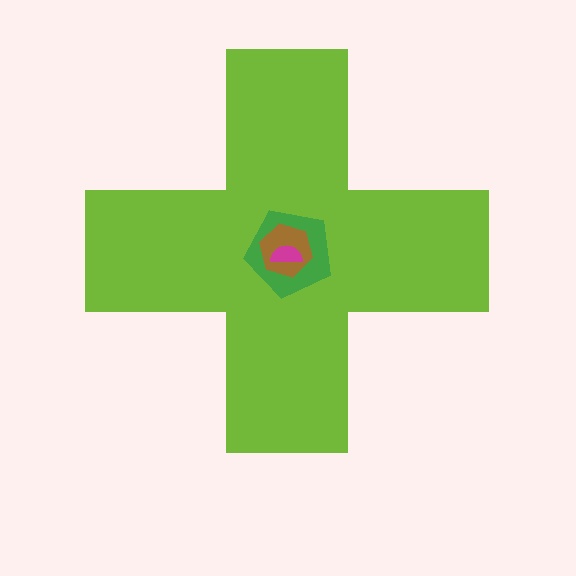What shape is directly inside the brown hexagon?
The magenta semicircle.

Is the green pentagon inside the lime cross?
Yes.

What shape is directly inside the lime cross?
The green pentagon.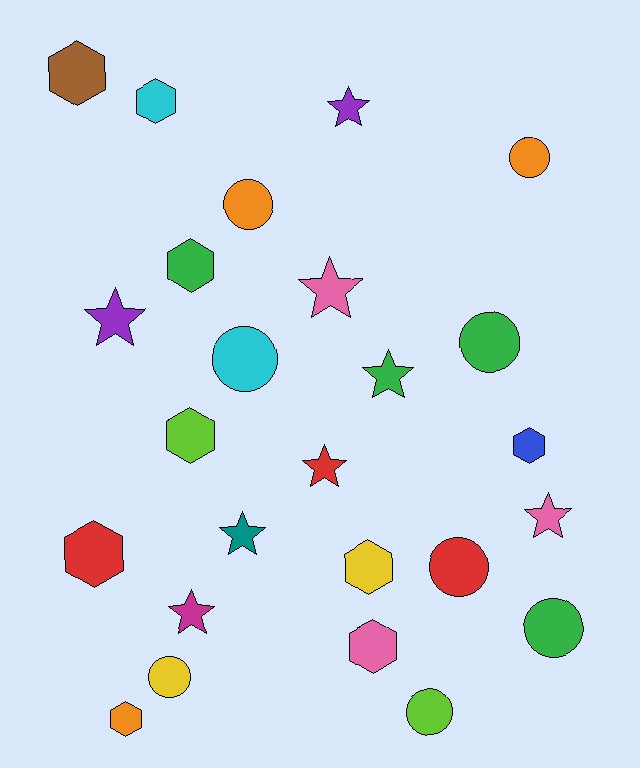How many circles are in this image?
There are 8 circles.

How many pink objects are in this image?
There are 3 pink objects.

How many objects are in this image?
There are 25 objects.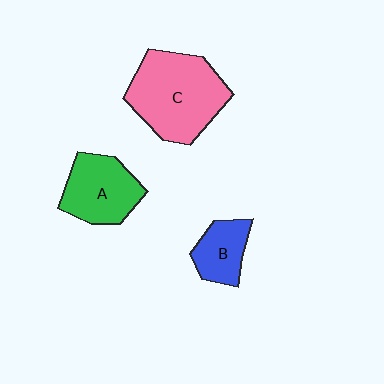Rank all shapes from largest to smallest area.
From largest to smallest: C (pink), A (green), B (blue).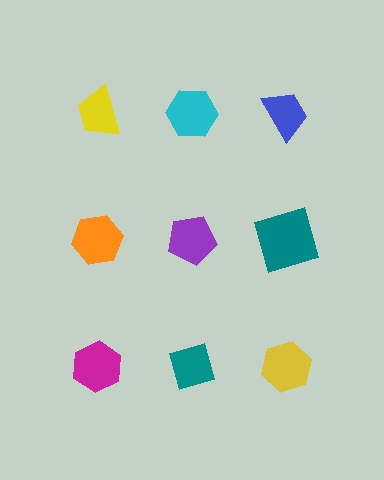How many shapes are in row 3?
3 shapes.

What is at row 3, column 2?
A teal diamond.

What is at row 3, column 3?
A yellow hexagon.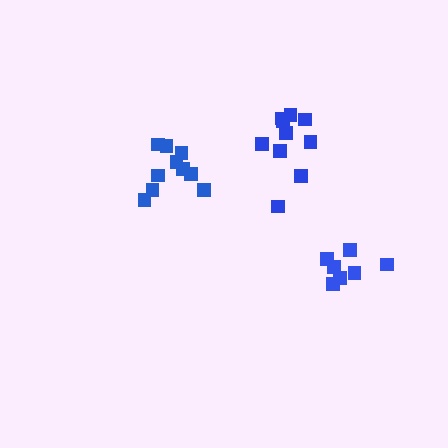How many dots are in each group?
Group 1: 7 dots, Group 2: 10 dots, Group 3: 10 dots (27 total).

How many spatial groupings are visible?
There are 3 spatial groupings.